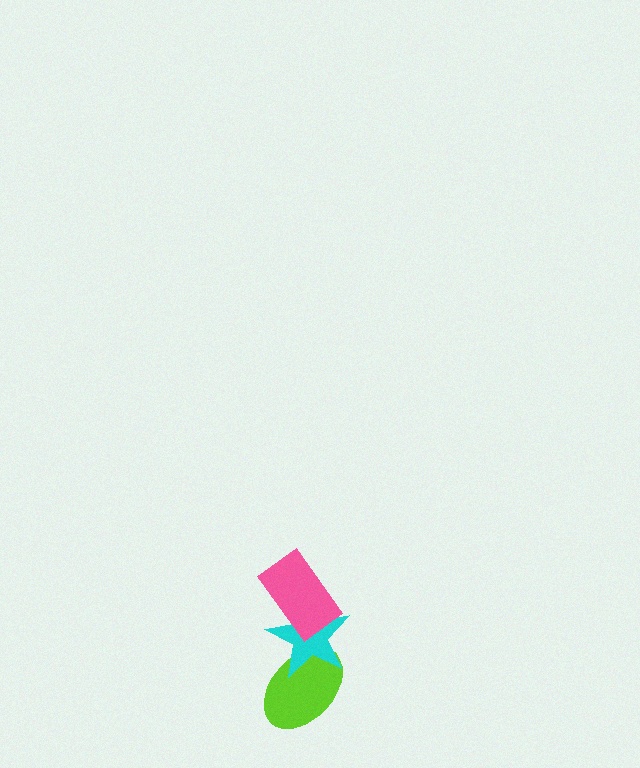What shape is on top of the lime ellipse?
The cyan star is on top of the lime ellipse.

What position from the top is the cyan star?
The cyan star is 2nd from the top.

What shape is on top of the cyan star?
The pink rectangle is on top of the cyan star.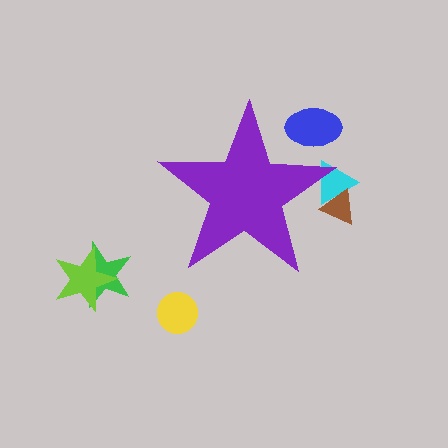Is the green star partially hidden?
No, the green star is fully visible.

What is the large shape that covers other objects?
A purple star.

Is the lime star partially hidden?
No, the lime star is fully visible.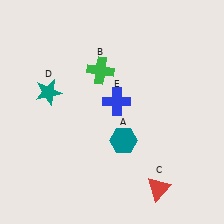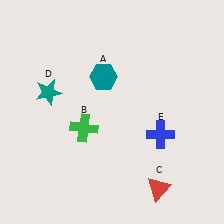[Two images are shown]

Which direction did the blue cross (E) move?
The blue cross (E) moved right.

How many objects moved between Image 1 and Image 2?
3 objects moved between the two images.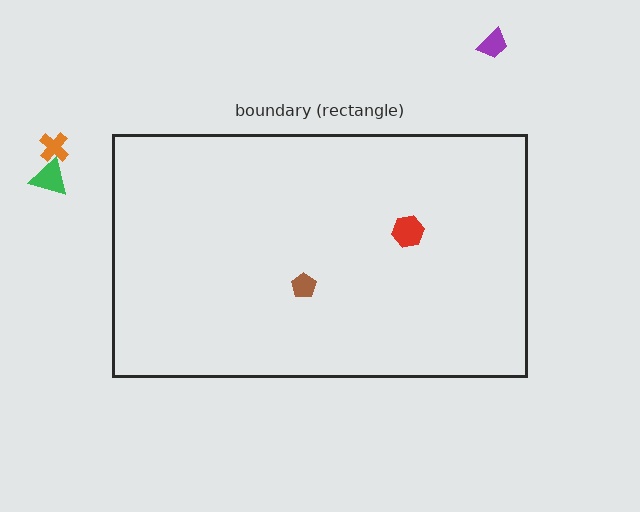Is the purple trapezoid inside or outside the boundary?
Outside.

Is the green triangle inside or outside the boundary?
Outside.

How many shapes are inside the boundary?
2 inside, 3 outside.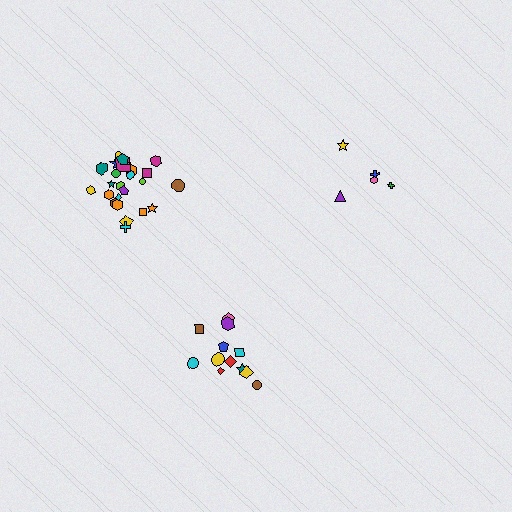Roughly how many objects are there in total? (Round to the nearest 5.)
Roughly 40 objects in total.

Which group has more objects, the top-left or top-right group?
The top-left group.